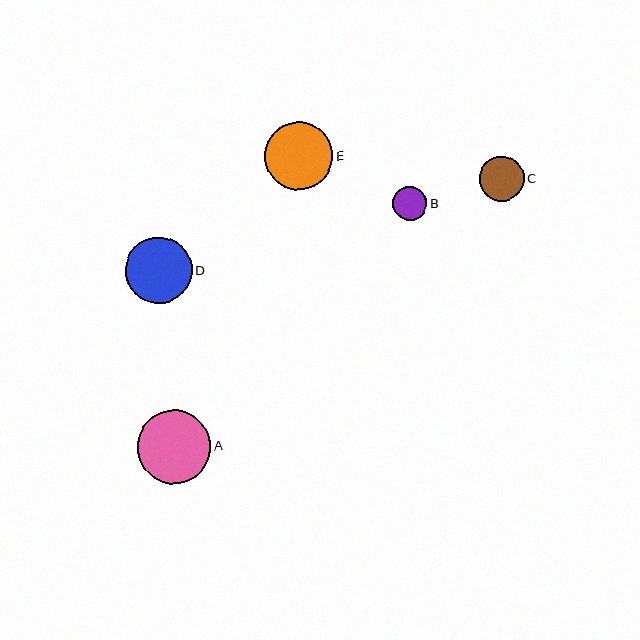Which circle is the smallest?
Circle B is the smallest with a size of approximately 34 pixels.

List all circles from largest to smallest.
From largest to smallest: A, E, D, C, B.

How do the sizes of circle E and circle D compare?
Circle E and circle D are approximately the same size.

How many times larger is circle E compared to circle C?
Circle E is approximately 1.5 times the size of circle C.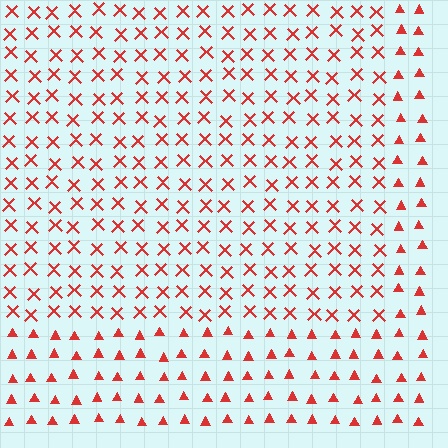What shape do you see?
I see a rectangle.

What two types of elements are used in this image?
The image uses X marks inside the rectangle region and triangles outside it.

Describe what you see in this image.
The image is filled with small red elements arranged in a uniform grid. A rectangle-shaped region contains X marks, while the surrounding area contains triangles. The boundary is defined purely by the change in element shape.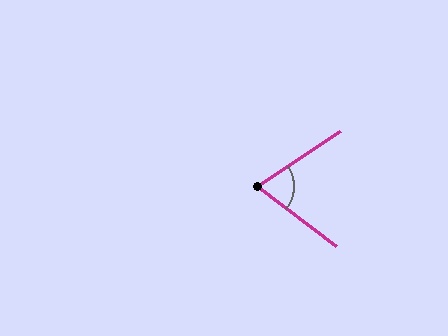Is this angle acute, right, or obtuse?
It is acute.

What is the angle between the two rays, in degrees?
Approximately 71 degrees.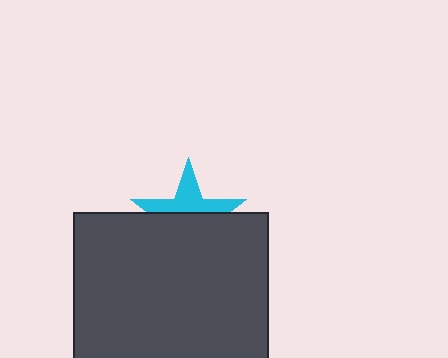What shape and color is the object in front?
The object in front is a dark gray square.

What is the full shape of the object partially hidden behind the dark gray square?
The partially hidden object is a cyan star.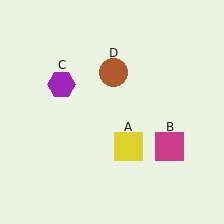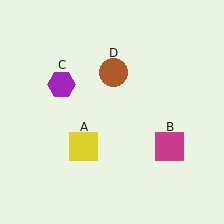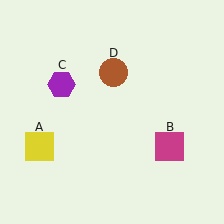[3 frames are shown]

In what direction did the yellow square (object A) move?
The yellow square (object A) moved left.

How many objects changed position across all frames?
1 object changed position: yellow square (object A).